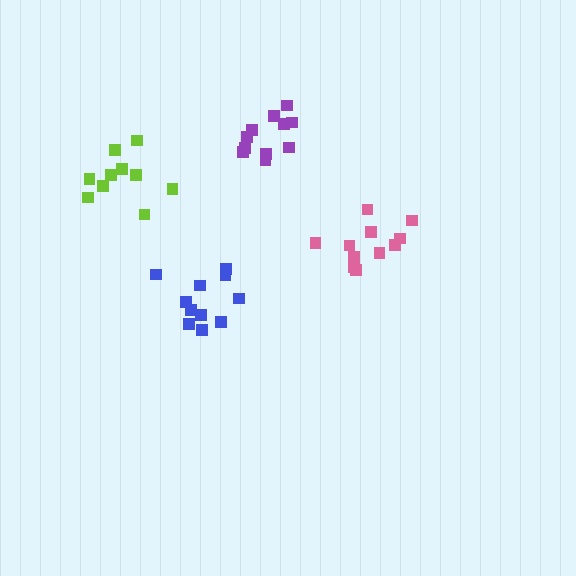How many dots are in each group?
Group 1: 11 dots, Group 2: 11 dots, Group 3: 11 dots, Group 4: 10 dots (43 total).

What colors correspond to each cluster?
The clusters are colored: blue, pink, purple, lime.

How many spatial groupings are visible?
There are 4 spatial groupings.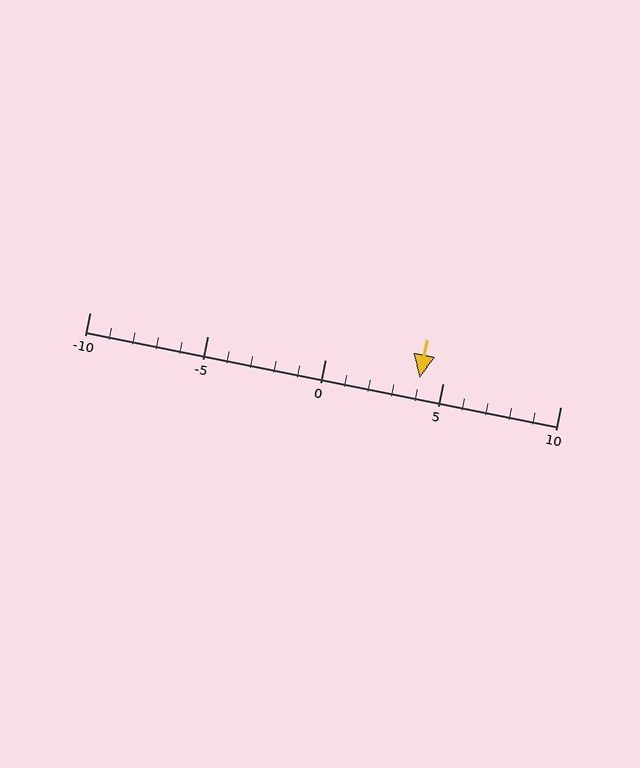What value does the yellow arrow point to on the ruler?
The yellow arrow points to approximately 4.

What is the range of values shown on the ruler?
The ruler shows values from -10 to 10.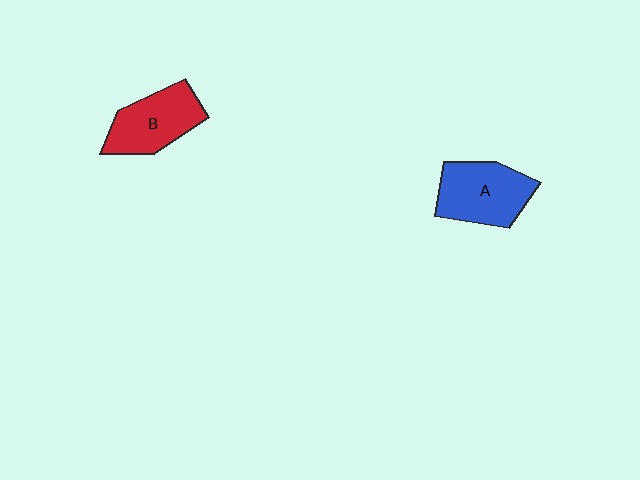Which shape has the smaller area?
Shape B (red).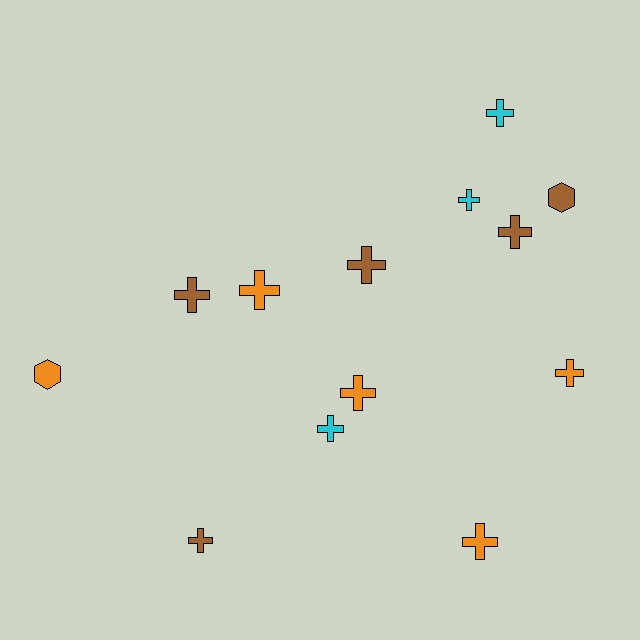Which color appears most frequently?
Brown, with 5 objects.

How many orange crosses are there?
There are 4 orange crosses.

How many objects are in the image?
There are 13 objects.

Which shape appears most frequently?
Cross, with 11 objects.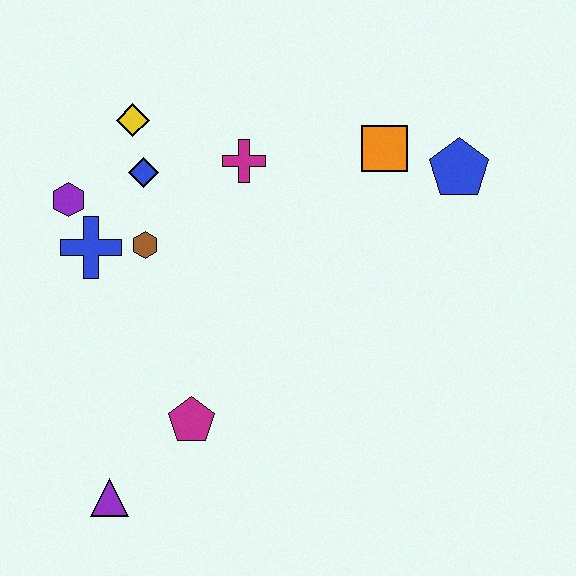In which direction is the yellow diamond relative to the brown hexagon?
The yellow diamond is above the brown hexagon.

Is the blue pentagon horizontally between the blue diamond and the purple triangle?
No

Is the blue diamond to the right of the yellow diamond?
Yes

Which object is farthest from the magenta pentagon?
The blue pentagon is farthest from the magenta pentagon.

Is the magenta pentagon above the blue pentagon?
No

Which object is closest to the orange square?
The blue pentagon is closest to the orange square.